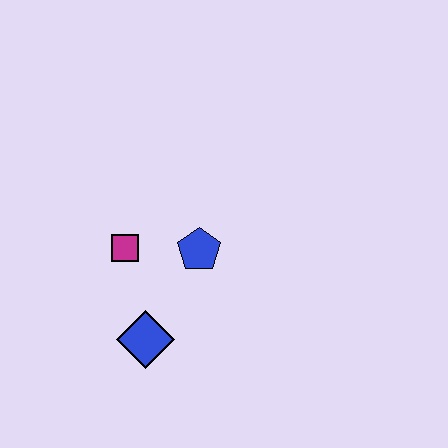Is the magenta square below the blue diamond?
No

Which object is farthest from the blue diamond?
The blue pentagon is farthest from the blue diamond.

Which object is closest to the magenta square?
The blue pentagon is closest to the magenta square.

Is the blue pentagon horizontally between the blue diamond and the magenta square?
No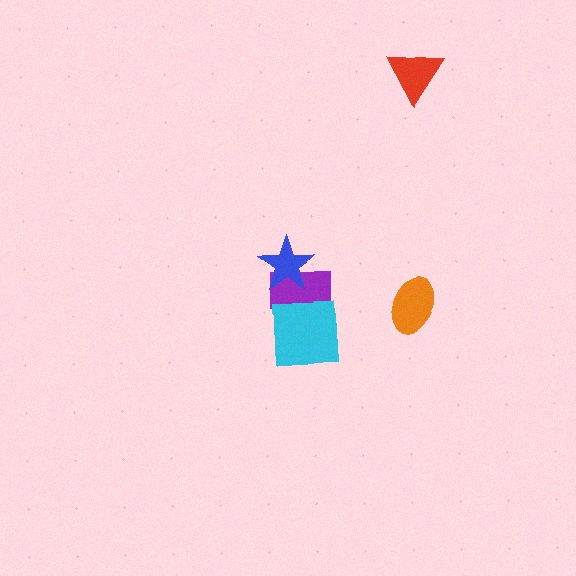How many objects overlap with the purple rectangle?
2 objects overlap with the purple rectangle.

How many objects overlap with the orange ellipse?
0 objects overlap with the orange ellipse.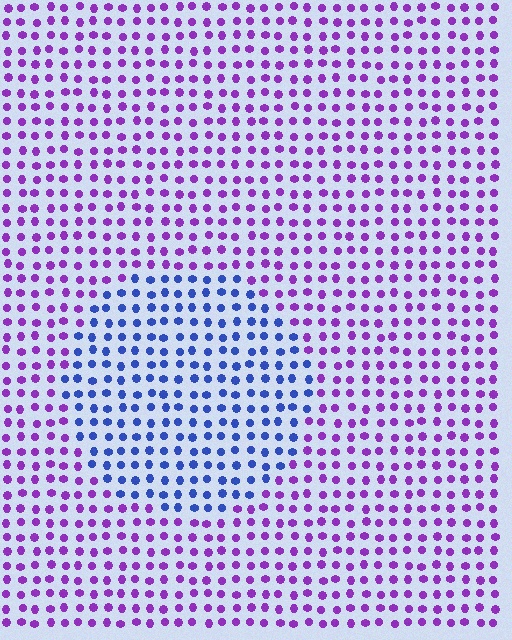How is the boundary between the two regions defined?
The boundary is defined purely by a slight shift in hue (about 55 degrees). Spacing, size, and orientation are identical on both sides.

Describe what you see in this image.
The image is filled with small purple elements in a uniform arrangement. A circle-shaped region is visible where the elements are tinted to a slightly different hue, forming a subtle color boundary.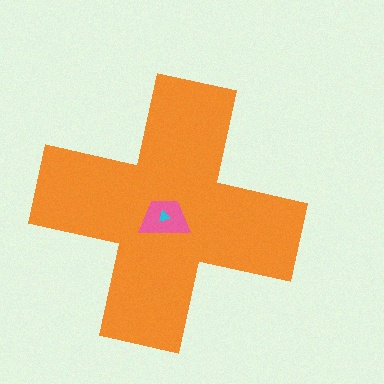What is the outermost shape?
The orange cross.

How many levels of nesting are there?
3.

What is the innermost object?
The cyan triangle.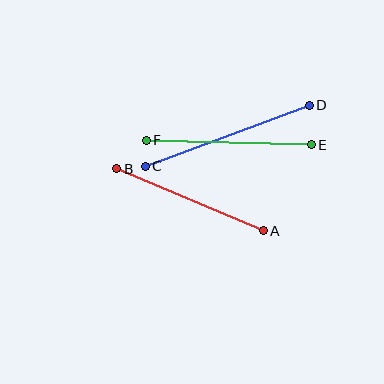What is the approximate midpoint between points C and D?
The midpoint is at approximately (227, 136) pixels.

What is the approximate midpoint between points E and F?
The midpoint is at approximately (229, 142) pixels.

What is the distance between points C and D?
The distance is approximately 175 pixels.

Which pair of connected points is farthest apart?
Points C and D are farthest apart.